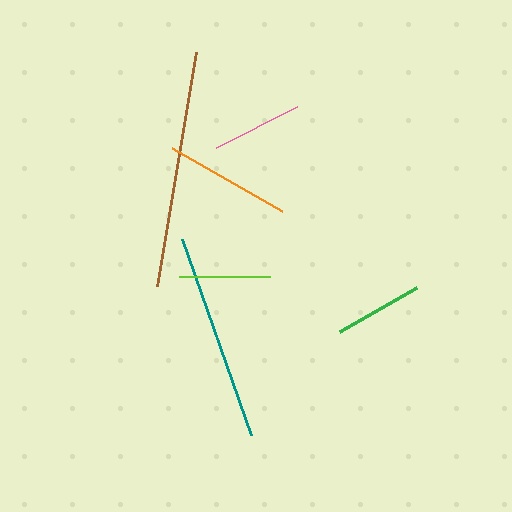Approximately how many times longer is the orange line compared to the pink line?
The orange line is approximately 1.4 times the length of the pink line.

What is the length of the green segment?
The green segment is approximately 89 pixels long.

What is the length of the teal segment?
The teal segment is approximately 208 pixels long.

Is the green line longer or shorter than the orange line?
The orange line is longer than the green line.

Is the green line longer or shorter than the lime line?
The lime line is longer than the green line.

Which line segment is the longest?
The brown line is the longest at approximately 238 pixels.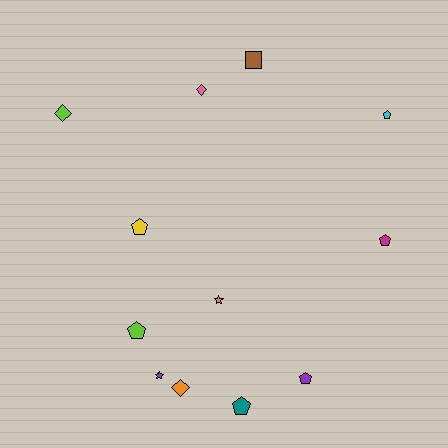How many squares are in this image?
There is 1 square.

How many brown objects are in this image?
There is 1 brown object.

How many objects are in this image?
There are 12 objects.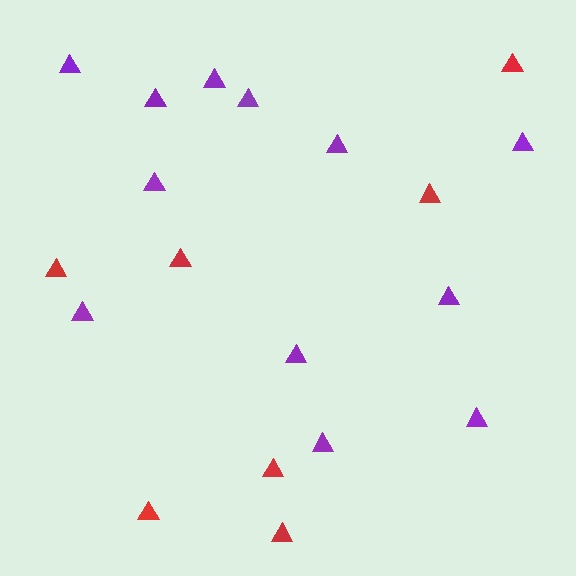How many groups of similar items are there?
There are 2 groups: one group of red triangles (7) and one group of purple triangles (12).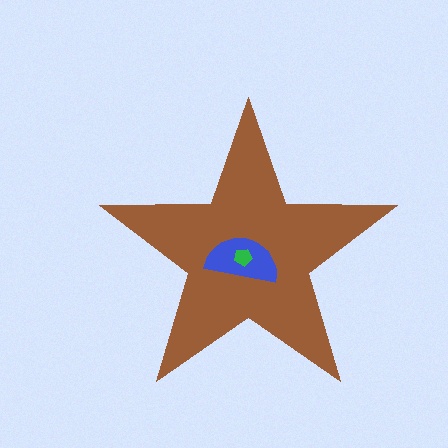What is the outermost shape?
The brown star.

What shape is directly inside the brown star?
The blue semicircle.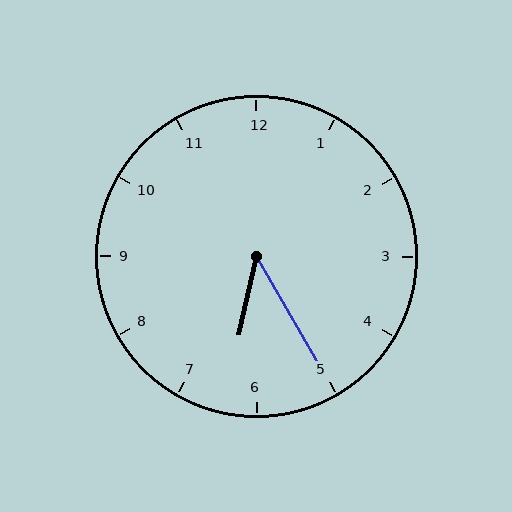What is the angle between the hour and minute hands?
Approximately 42 degrees.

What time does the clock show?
6:25.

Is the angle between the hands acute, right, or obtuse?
It is acute.